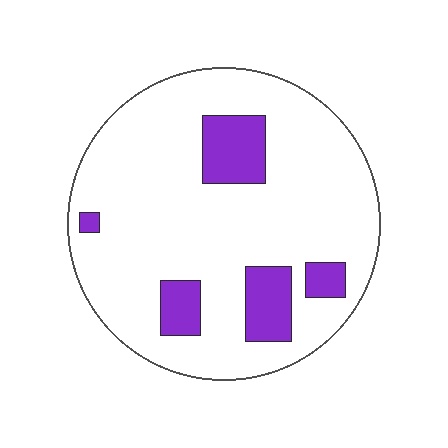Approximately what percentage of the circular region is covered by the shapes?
Approximately 15%.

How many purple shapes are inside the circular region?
5.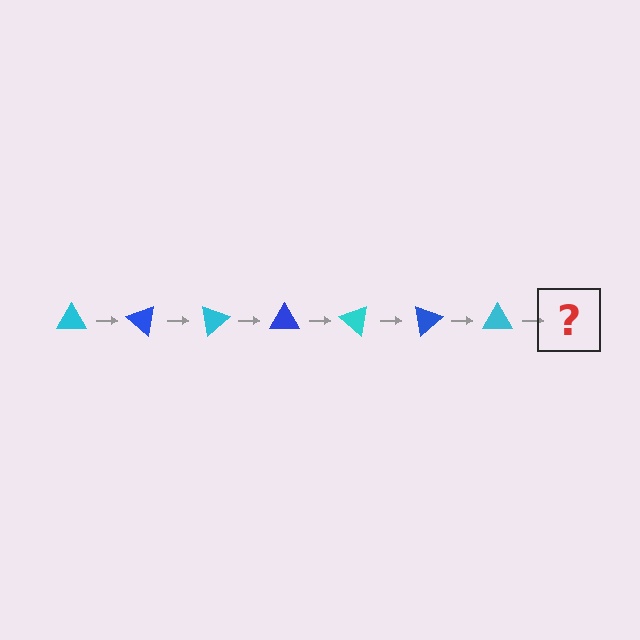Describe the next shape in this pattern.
It should be a blue triangle, rotated 280 degrees from the start.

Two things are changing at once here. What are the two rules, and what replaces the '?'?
The two rules are that it rotates 40 degrees each step and the color cycles through cyan and blue. The '?' should be a blue triangle, rotated 280 degrees from the start.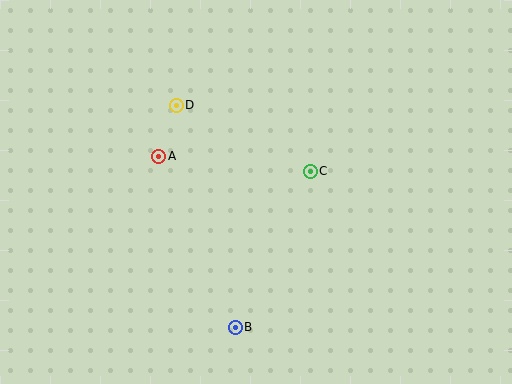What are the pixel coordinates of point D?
Point D is at (176, 105).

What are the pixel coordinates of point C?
Point C is at (310, 171).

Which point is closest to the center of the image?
Point C at (310, 171) is closest to the center.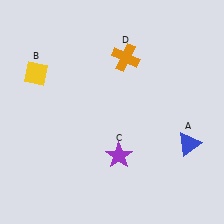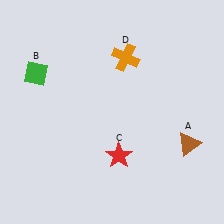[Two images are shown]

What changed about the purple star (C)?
In Image 1, C is purple. In Image 2, it changed to red.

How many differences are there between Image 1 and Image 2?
There are 3 differences between the two images.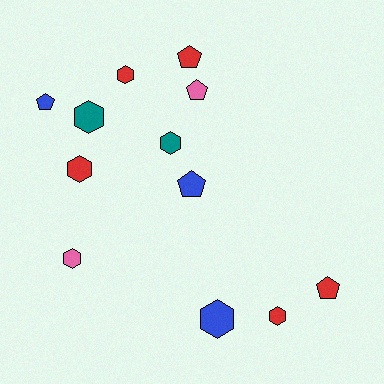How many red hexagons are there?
There are 3 red hexagons.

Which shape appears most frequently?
Hexagon, with 7 objects.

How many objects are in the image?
There are 12 objects.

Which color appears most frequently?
Red, with 5 objects.